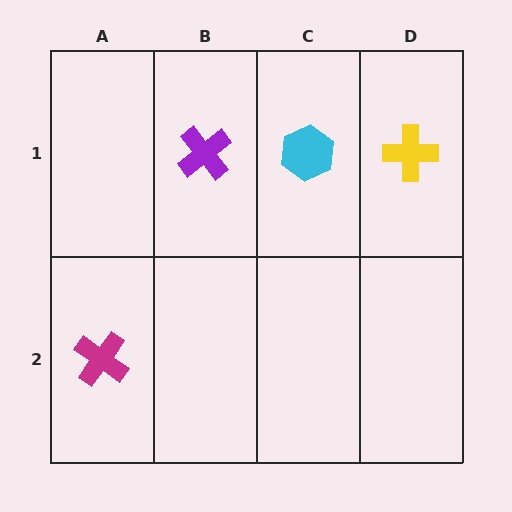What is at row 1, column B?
A purple cross.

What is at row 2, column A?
A magenta cross.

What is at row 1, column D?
A yellow cross.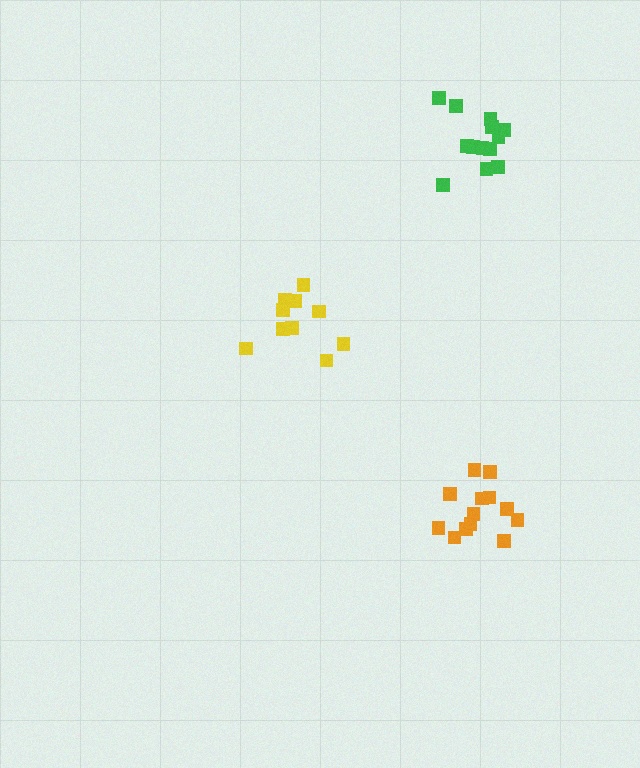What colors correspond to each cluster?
The clusters are colored: green, yellow, orange.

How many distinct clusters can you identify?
There are 3 distinct clusters.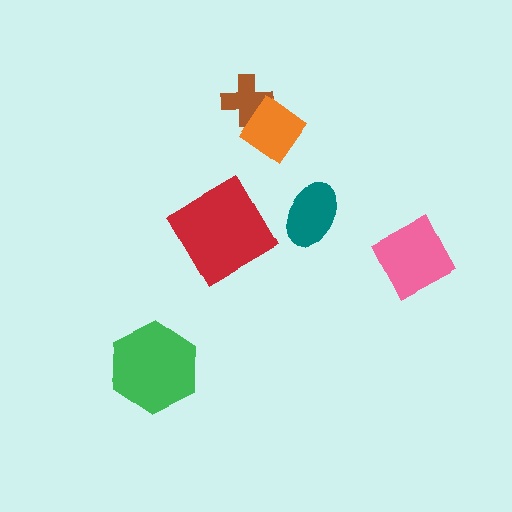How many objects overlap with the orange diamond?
1 object overlaps with the orange diamond.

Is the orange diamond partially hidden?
No, no other shape covers it.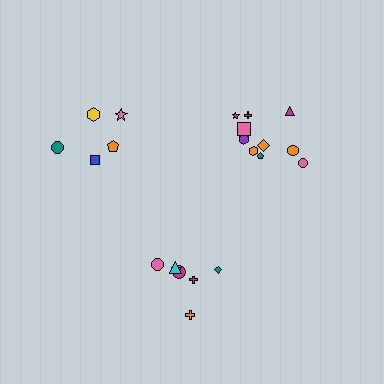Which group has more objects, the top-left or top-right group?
The top-right group.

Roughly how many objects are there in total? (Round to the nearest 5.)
Roughly 20 objects in total.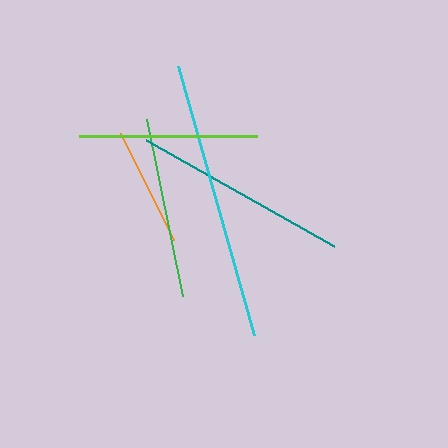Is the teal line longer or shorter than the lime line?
The teal line is longer than the lime line.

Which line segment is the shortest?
The orange line is the shortest at approximately 120 pixels.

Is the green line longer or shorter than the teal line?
The teal line is longer than the green line.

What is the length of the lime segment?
The lime segment is approximately 177 pixels long.